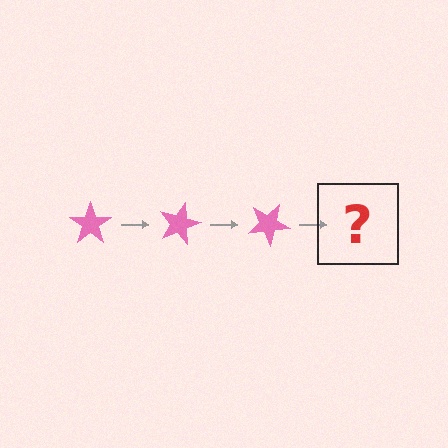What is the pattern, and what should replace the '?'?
The pattern is that the star rotates 15 degrees each step. The '?' should be a pink star rotated 45 degrees.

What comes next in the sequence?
The next element should be a pink star rotated 45 degrees.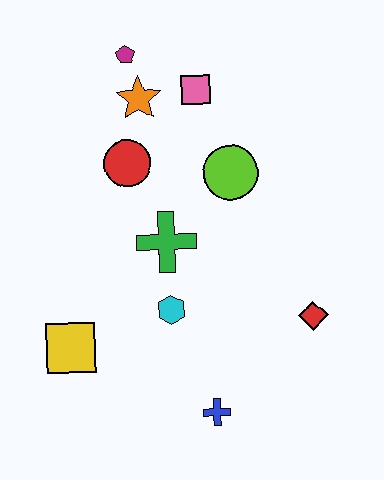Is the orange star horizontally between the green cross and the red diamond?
No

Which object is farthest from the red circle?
The blue cross is farthest from the red circle.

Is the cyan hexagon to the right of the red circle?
Yes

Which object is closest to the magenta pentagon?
The orange star is closest to the magenta pentagon.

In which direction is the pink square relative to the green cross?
The pink square is above the green cross.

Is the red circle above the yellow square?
Yes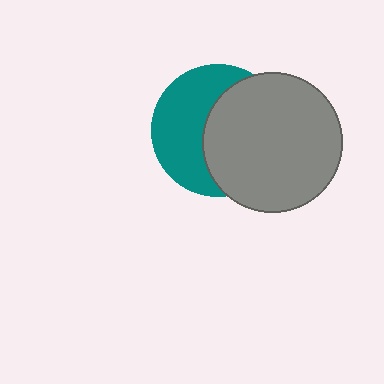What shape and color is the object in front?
The object in front is a gray circle.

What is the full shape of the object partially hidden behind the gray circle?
The partially hidden object is a teal circle.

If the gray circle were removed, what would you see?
You would see the complete teal circle.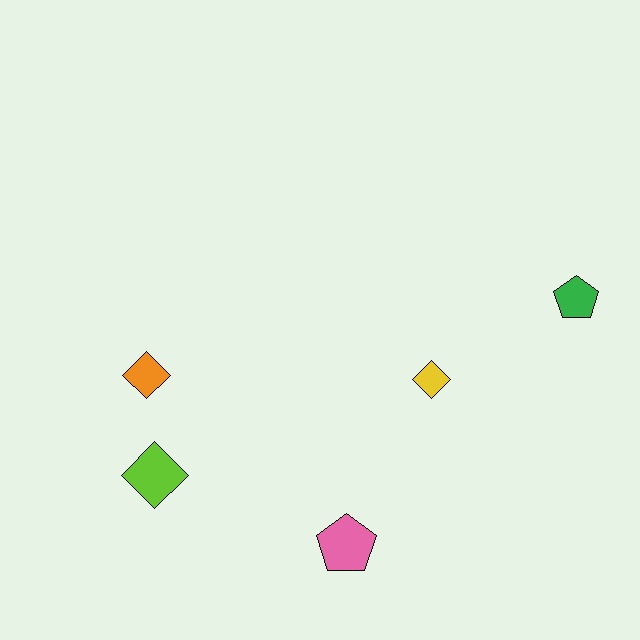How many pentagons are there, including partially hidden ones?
There are 2 pentagons.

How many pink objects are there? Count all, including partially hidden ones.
There is 1 pink object.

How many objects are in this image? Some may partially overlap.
There are 5 objects.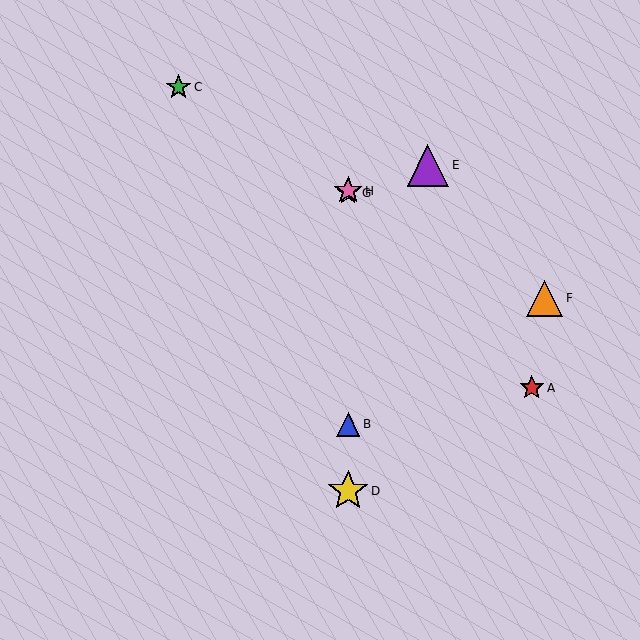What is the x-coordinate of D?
Object D is at x≈348.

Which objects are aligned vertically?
Objects B, D, G, H are aligned vertically.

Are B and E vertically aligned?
No, B is at x≈348 and E is at x≈428.